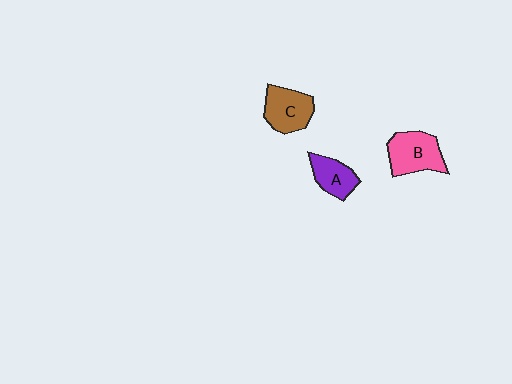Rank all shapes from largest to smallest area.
From largest to smallest: B (pink), C (brown), A (purple).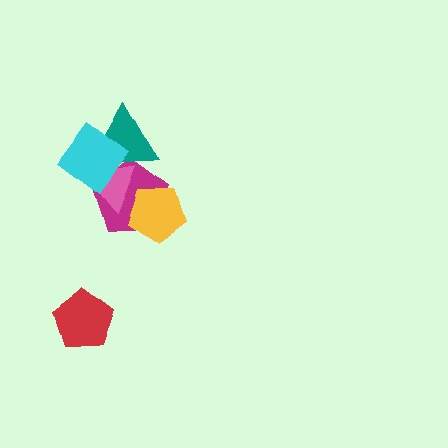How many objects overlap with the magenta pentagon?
4 objects overlap with the magenta pentagon.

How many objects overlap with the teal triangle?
3 objects overlap with the teal triangle.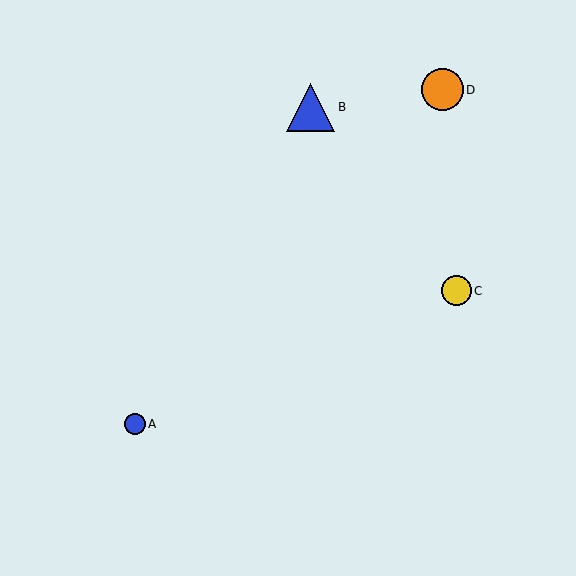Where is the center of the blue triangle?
The center of the blue triangle is at (311, 107).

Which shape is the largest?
The blue triangle (labeled B) is the largest.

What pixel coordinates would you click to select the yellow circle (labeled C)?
Click at (457, 291) to select the yellow circle C.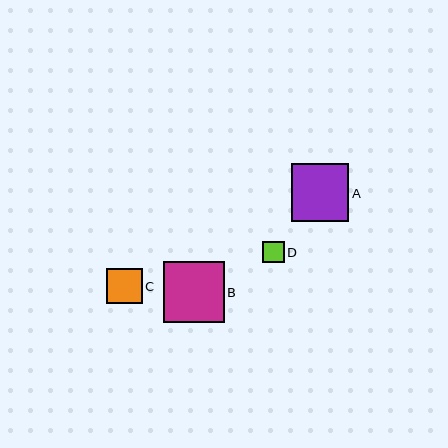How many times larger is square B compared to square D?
Square B is approximately 2.9 times the size of square D.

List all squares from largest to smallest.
From largest to smallest: B, A, C, D.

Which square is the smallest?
Square D is the smallest with a size of approximately 21 pixels.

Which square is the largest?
Square B is the largest with a size of approximately 61 pixels.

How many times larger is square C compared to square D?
Square C is approximately 1.7 times the size of square D.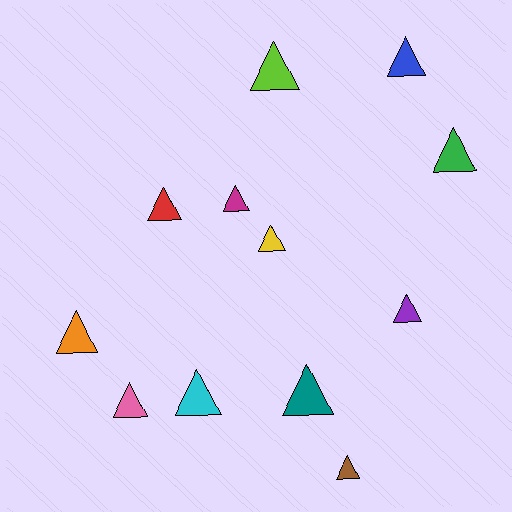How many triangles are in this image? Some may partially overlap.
There are 12 triangles.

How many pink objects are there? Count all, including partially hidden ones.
There is 1 pink object.